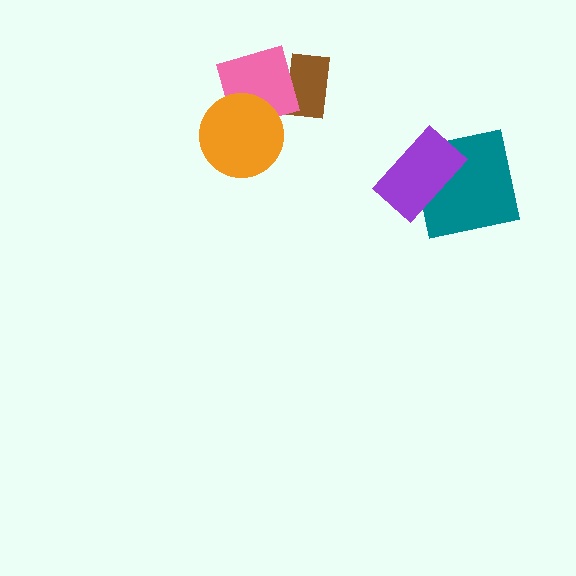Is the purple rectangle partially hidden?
No, no other shape covers it.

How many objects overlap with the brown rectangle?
1 object overlaps with the brown rectangle.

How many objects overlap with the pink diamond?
2 objects overlap with the pink diamond.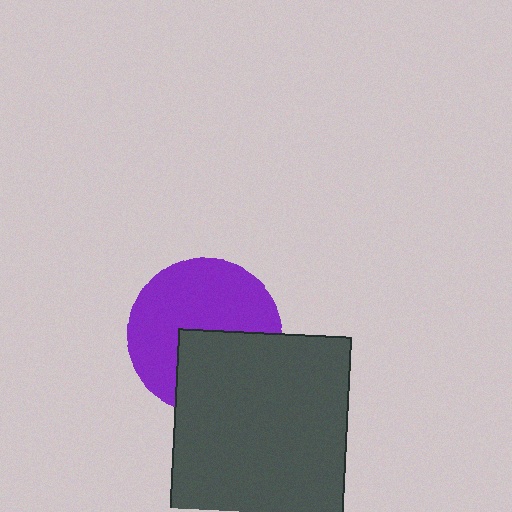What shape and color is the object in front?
The object in front is a dark gray rectangle.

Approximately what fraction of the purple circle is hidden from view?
Roughly 39% of the purple circle is hidden behind the dark gray rectangle.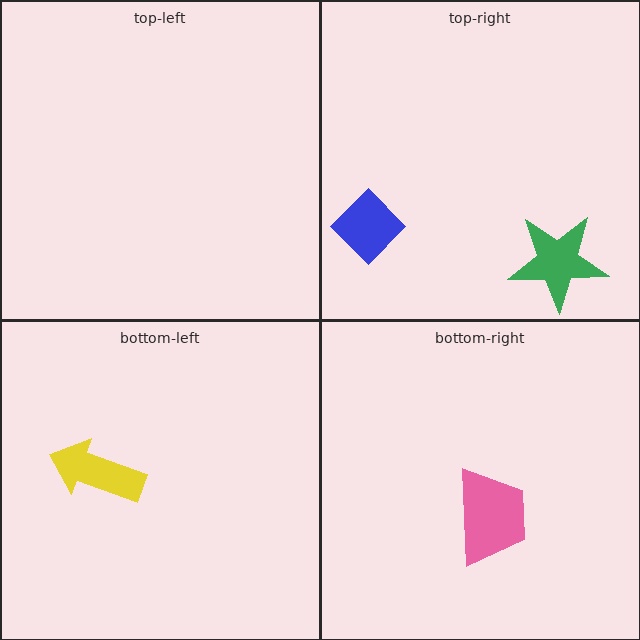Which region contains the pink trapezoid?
The bottom-right region.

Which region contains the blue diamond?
The top-right region.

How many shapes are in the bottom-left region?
1.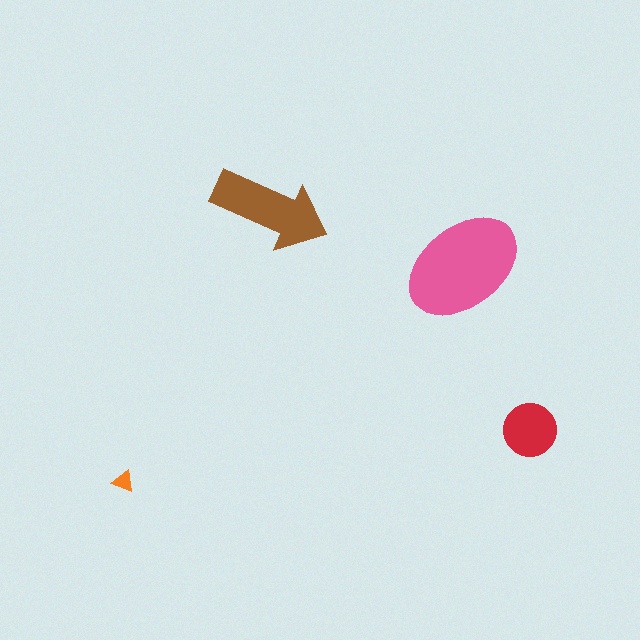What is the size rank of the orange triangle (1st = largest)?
4th.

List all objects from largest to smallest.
The pink ellipse, the brown arrow, the red circle, the orange triangle.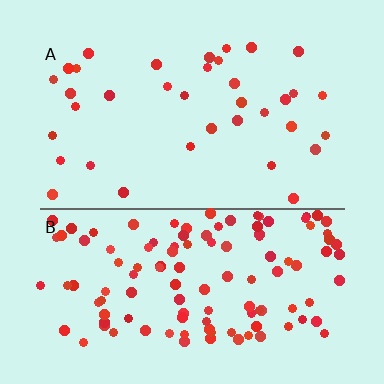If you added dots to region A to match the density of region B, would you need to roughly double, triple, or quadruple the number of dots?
Approximately triple.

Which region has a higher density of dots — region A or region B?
B (the bottom).